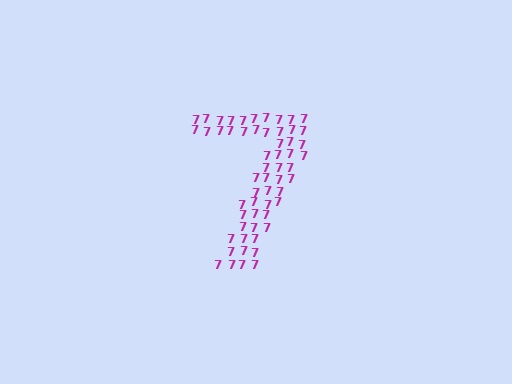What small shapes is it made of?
It is made of small digit 7's.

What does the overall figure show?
The overall figure shows the digit 7.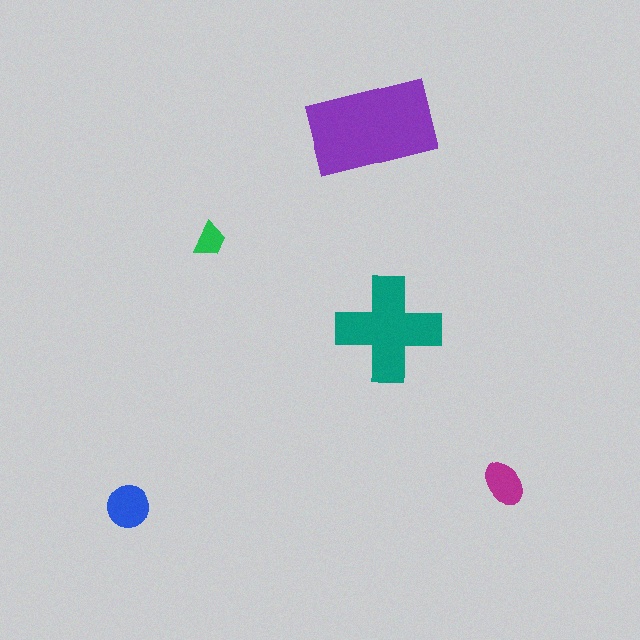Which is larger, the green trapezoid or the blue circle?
The blue circle.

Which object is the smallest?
The green trapezoid.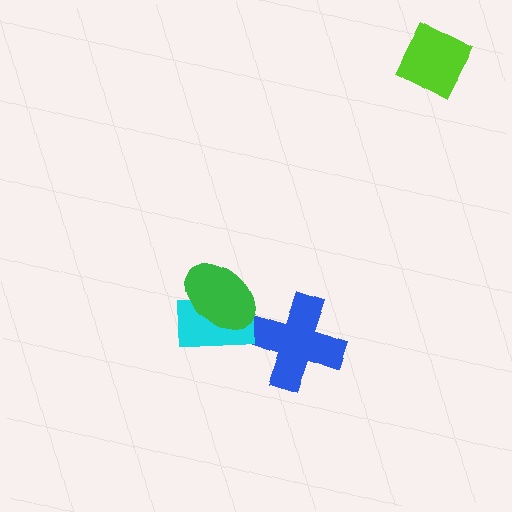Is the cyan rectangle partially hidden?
Yes, it is partially covered by another shape.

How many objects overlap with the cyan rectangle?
1 object overlaps with the cyan rectangle.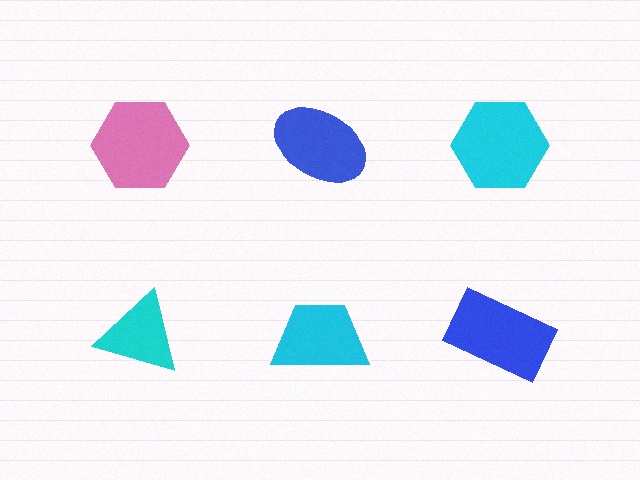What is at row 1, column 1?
A pink hexagon.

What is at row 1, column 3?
A cyan hexagon.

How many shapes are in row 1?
3 shapes.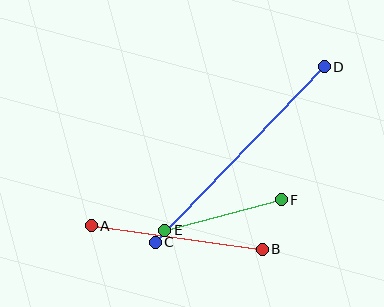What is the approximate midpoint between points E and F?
The midpoint is at approximately (223, 215) pixels.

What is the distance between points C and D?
The distance is approximately 244 pixels.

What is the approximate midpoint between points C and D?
The midpoint is at approximately (240, 154) pixels.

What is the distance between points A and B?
The distance is approximately 173 pixels.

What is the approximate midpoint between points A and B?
The midpoint is at approximately (177, 237) pixels.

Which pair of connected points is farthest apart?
Points C and D are farthest apart.